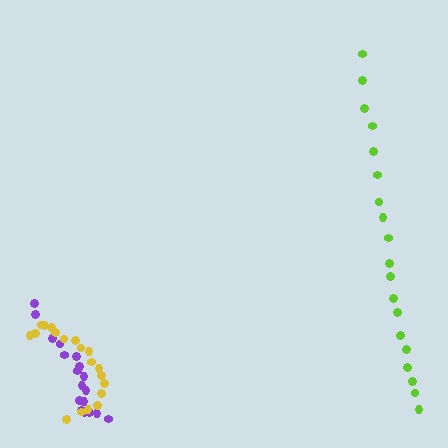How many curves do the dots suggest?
There are 3 distinct paths.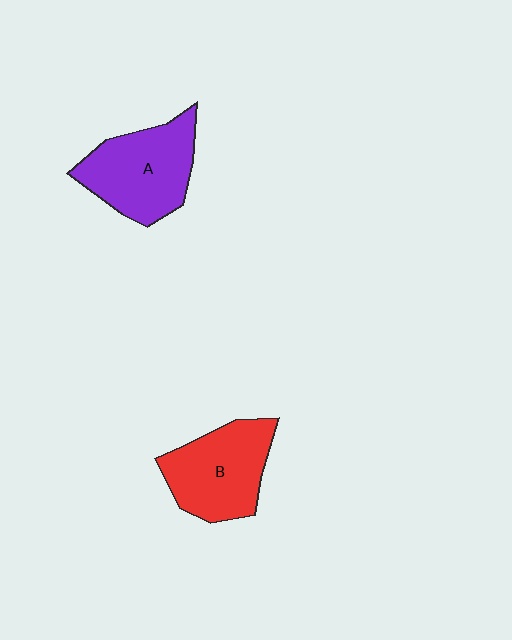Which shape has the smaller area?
Shape B (red).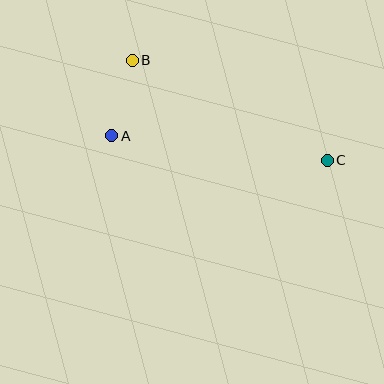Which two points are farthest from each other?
Points B and C are farthest from each other.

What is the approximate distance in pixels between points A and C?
The distance between A and C is approximately 217 pixels.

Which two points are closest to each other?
Points A and B are closest to each other.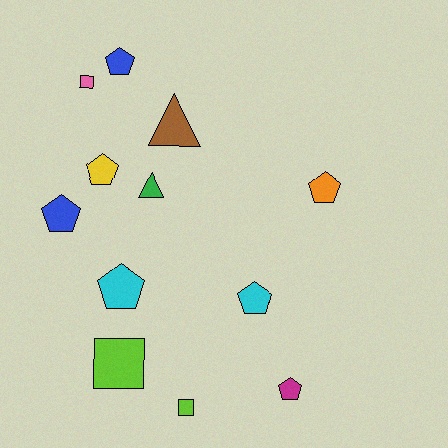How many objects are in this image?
There are 12 objects.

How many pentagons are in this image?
There are 7 pentagons.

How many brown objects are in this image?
There is 1 brown object.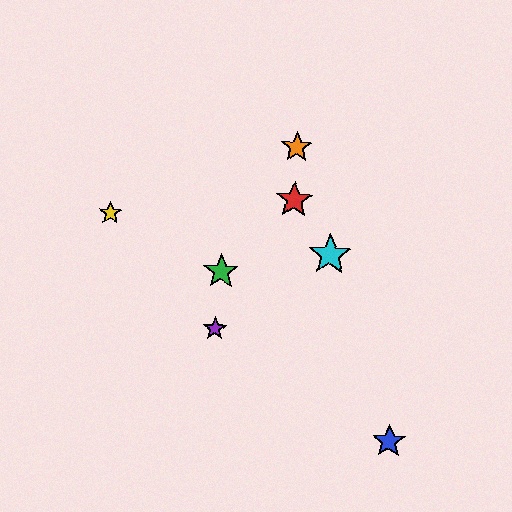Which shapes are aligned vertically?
The red star, the orange star are aligned vertically.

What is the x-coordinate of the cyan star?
The cyan star is at x≈330.